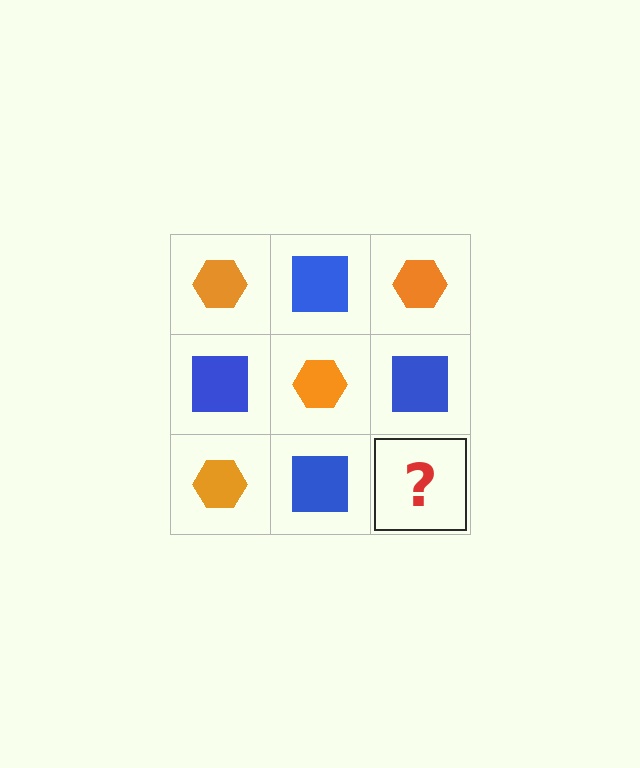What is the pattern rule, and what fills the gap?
The rule is that it alternates orange hexagon and blue square in a checkerboard pattern. The gap should be filled with an orange hexagon.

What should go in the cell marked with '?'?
The missing cell should contain an orange hexagon.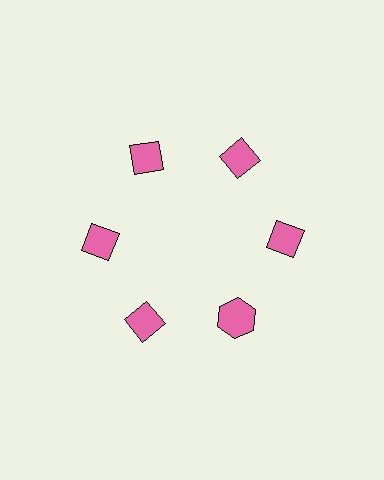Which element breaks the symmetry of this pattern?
The pink hexagon at roughly the 5 o'clock position breaks the symmetry. All other shapes are pink diamonds.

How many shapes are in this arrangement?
There are 6 shapes arranged in a ring pattern.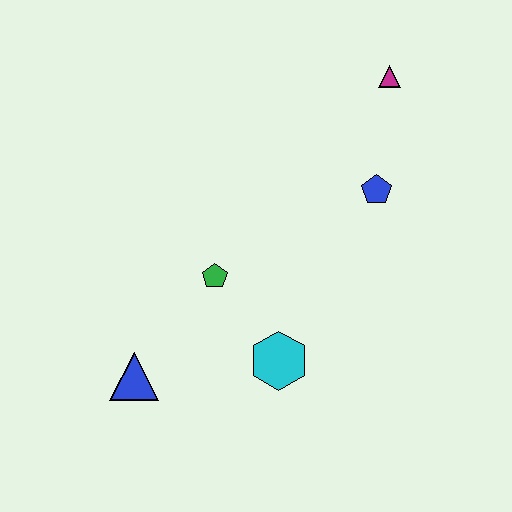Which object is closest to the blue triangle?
The green pentagon is closest to the blue triangle.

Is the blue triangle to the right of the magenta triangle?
No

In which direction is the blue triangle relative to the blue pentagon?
The blue triangle is to the left of the blue pentagon.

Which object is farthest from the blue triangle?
The magenta triangle is farthest from the blue triangle.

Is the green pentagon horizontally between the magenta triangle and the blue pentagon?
No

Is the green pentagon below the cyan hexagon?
No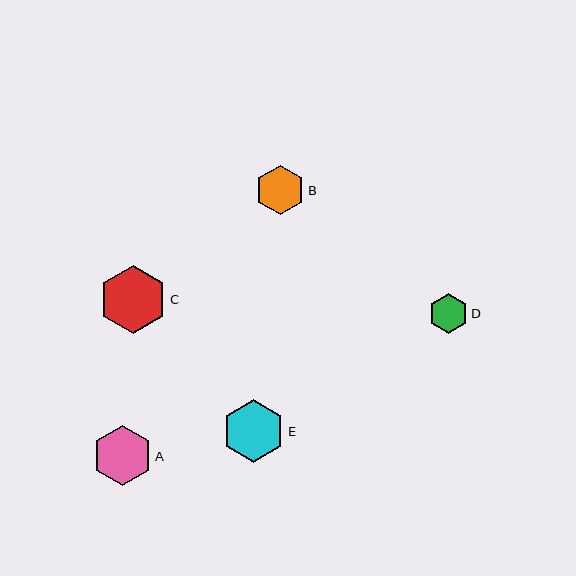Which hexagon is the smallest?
Hexagon D is the smallest with a size of approximately 40 pixels.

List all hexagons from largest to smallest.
From largest to smallest: C, E, A, B, D.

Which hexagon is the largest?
Hexagon C is the largest with a size of approximately 68 pixels.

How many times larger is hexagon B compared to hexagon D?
Hexagon B is approximately 1.2 times the size of hexagon D.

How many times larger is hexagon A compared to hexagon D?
Hexagon A is approximately 1.5 times the size of hexagon D.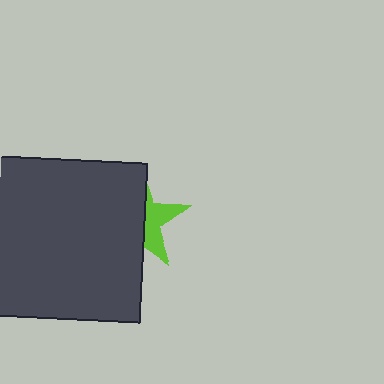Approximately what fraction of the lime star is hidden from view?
Roughly 64% of the lime star is hidden behind the dark gray square.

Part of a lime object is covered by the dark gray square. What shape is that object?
It is a star.